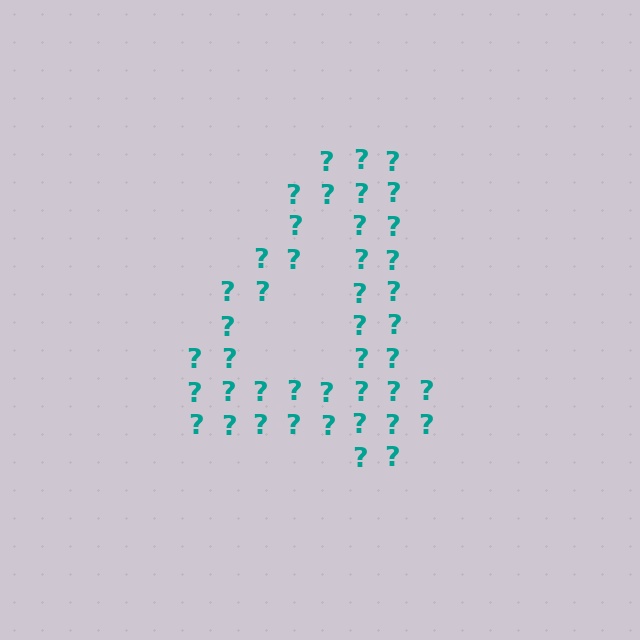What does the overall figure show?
The overall figure shows the digit 4.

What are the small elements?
The small elements are question marks.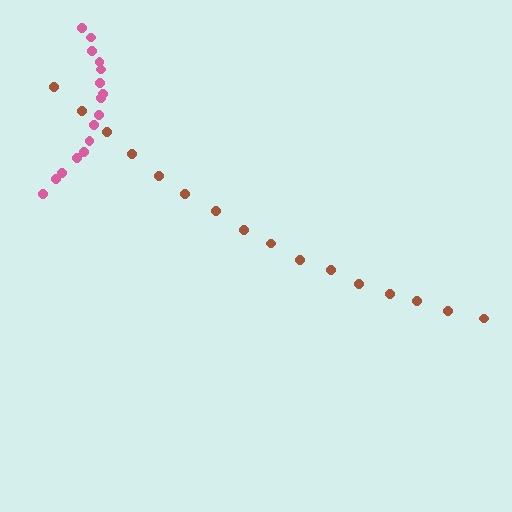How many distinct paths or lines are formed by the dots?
There are 2 distinct paths.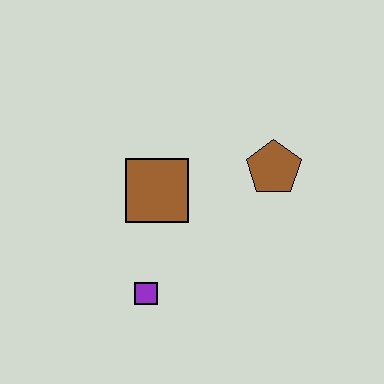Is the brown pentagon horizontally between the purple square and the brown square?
No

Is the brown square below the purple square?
No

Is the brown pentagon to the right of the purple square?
Yes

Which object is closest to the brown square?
The purple square is closest to the brown square.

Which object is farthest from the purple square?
The brown pentagon is farthest from the purple square.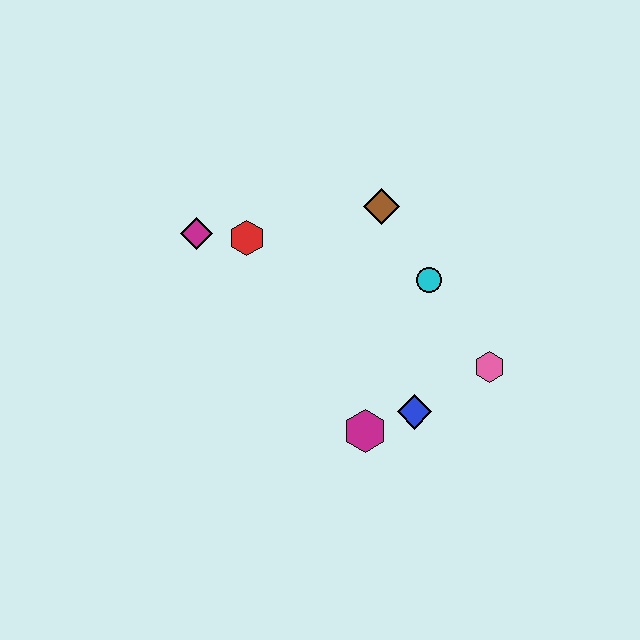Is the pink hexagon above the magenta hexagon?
Yes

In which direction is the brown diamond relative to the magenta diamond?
The brown diamond is to the right of the magenta diamond.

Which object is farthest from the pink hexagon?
The magenta diamond is farthest from the pink hexagon.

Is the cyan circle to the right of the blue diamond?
Yes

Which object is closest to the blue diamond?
The magenta hexagon is closest to the blue diamond.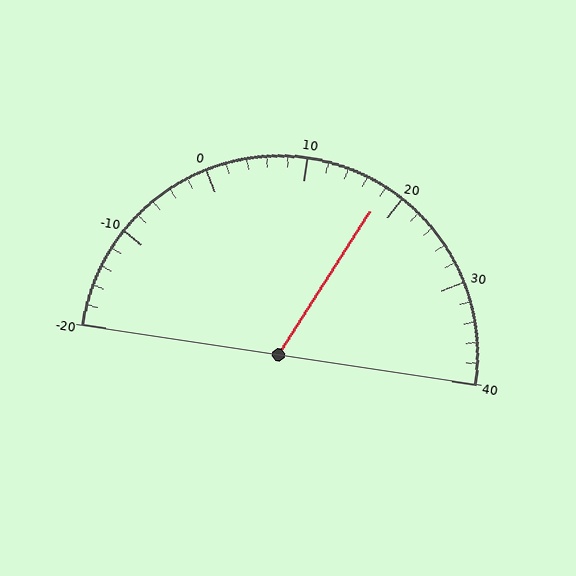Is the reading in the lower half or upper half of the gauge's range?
The reading is in the upper half of the range (-20 to 40).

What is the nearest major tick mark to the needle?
The nearest major tick mark is 20.